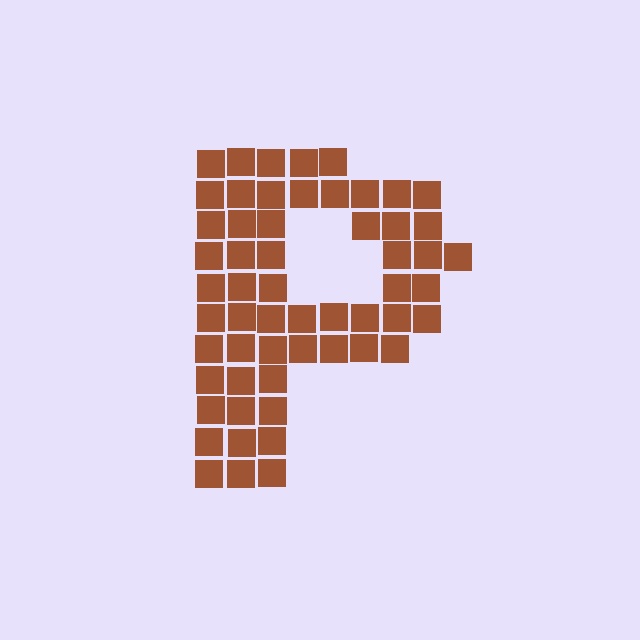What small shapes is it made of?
It is made of small squares.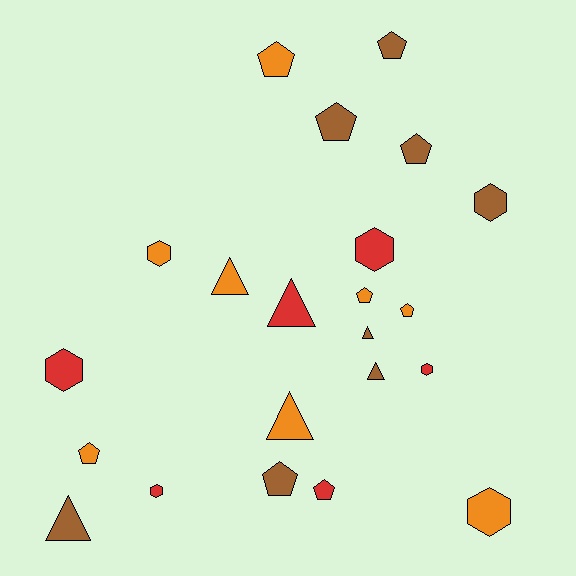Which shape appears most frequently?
Pentagon, with 9 objects.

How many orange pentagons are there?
There are 4 orange pentagons.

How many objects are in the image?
There are 22 objects.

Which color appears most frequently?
Brown, with 8 objects.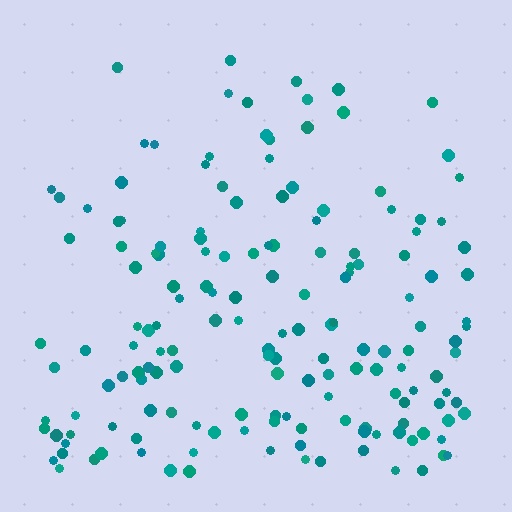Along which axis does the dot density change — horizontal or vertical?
Vertical.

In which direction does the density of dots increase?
From top to bottom, with the bottom side densest.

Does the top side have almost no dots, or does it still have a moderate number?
Still a moderate number, just noticeably fewer than the bottom.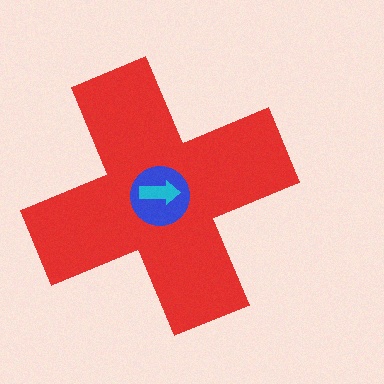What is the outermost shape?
The red cross.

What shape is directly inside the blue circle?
The cyan arrow.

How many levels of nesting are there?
3.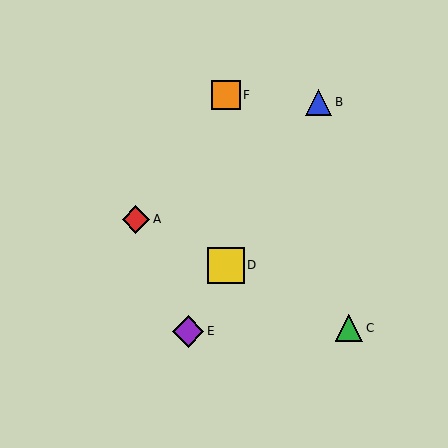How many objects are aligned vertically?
2 objects (D, F) are aligned vertically.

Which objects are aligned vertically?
Objects D, F are aligned vertically.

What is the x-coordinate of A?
Object A is at x≈136.